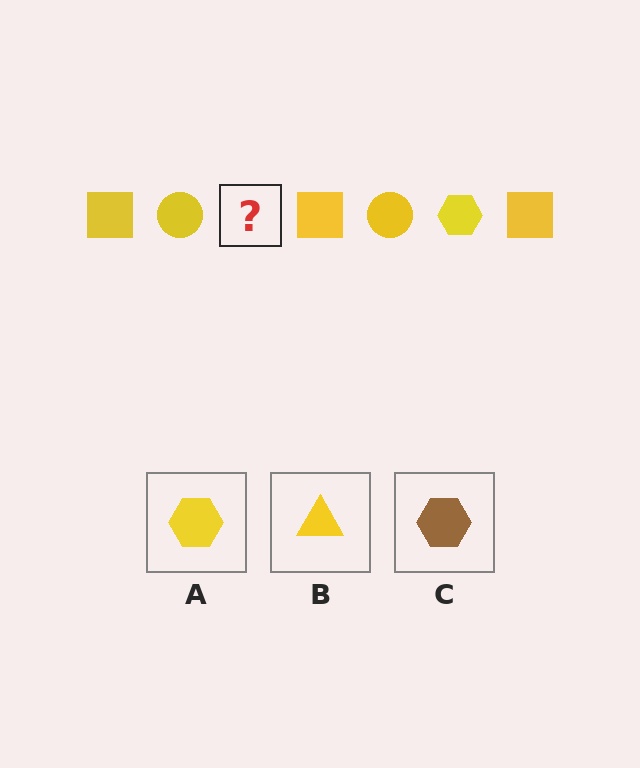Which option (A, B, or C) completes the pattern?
A.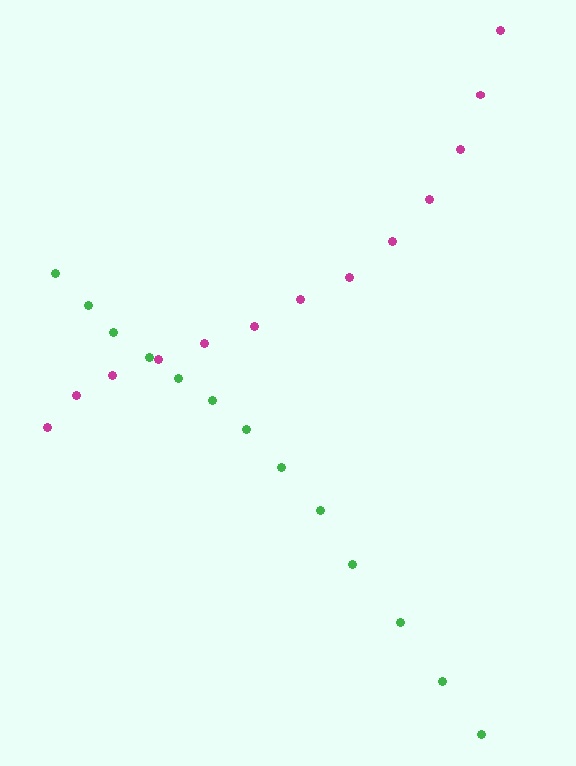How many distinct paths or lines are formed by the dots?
There are 2 distinct paths.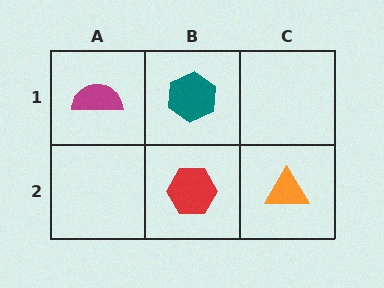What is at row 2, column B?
A red hexagon.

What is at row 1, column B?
A teal hexagon.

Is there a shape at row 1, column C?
No, that cell is empty.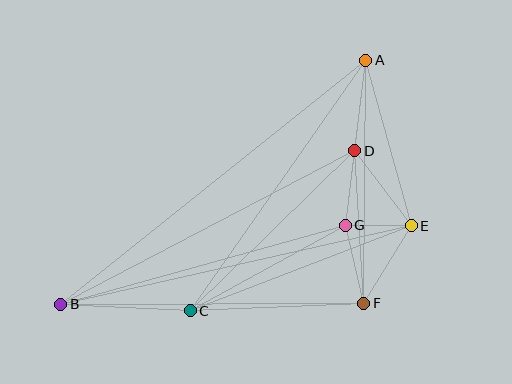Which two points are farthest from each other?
Points A and B are farthest from each other.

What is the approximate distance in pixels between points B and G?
The distance between B and G is approximately 295 pixels.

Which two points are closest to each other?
Points E and G are closest to each other.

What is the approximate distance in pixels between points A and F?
The distance between A and F is approximately 243 pixels.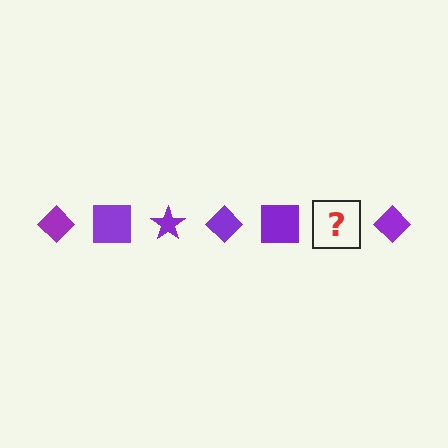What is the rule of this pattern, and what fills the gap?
The rule is that the pattern cycles through diamond, square, star shapes in purple. The gap should be filled with a purple star.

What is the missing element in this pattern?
The missing element is a purple star.